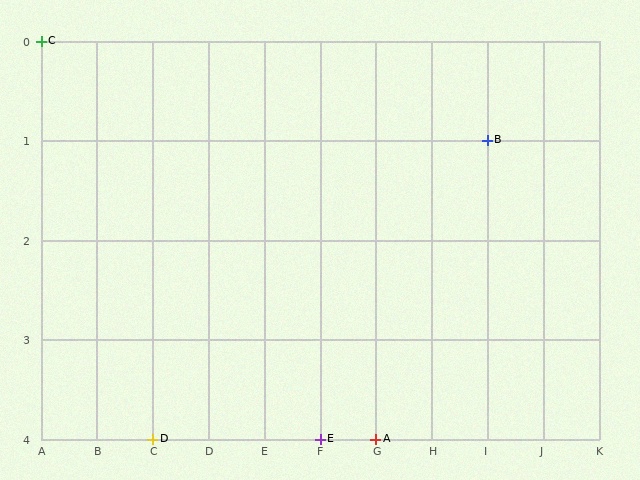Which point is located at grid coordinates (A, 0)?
Point C is at (A, 0).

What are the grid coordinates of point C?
Point C is at grid coordinates (A, 0).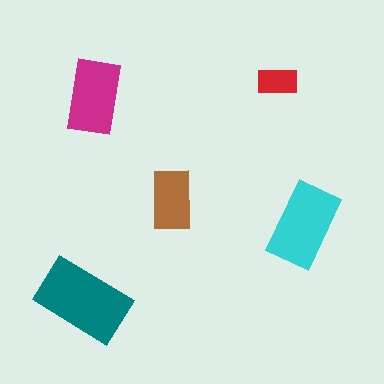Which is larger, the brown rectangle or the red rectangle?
The brown one.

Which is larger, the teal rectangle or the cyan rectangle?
The teal one.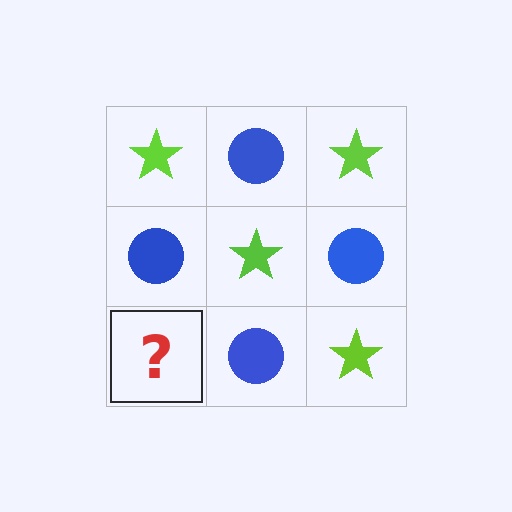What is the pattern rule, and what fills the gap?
The rule is that it alternates lime star and blue circle in a checkerboard pattern. The gap should be filled with a lime star.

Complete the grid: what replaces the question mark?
The question mark should be replaced with a lime star.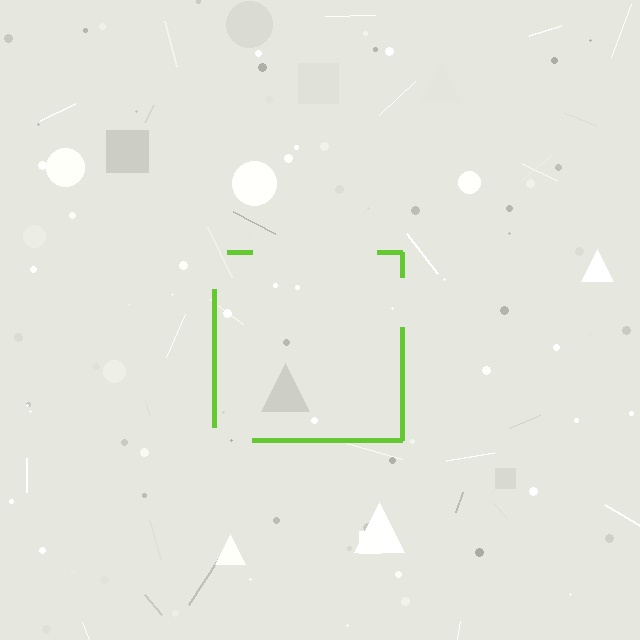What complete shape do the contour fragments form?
The contour fragments form a square.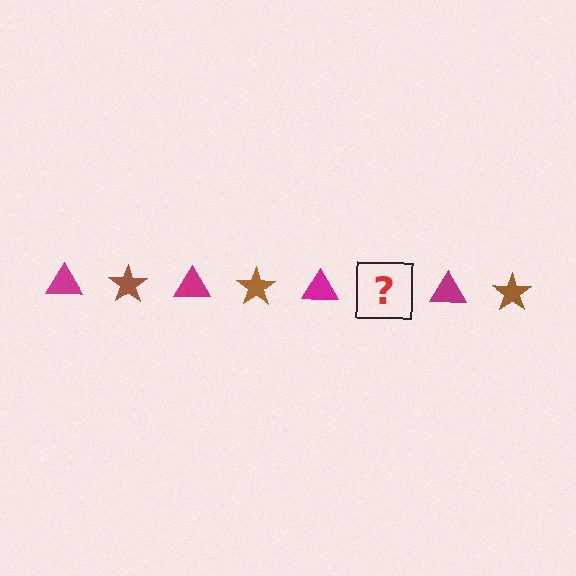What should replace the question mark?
The question mark should be replaced with a brown star.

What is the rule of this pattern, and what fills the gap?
The rule is that the pattern alternates between magenta triangle and brown star. The gap should be filled with a brown star.